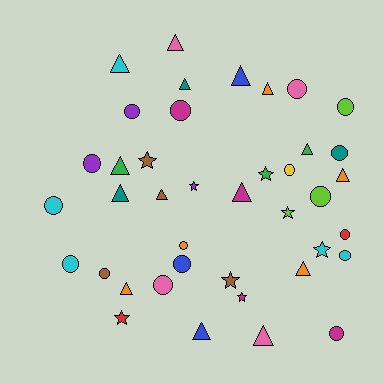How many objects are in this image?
There are 40 objects.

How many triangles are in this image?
There are 15 triangles.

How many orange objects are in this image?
There are 5 orange objects.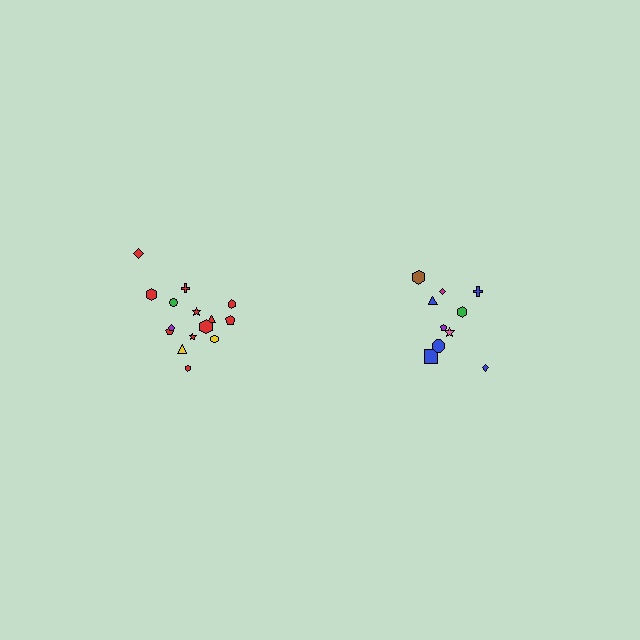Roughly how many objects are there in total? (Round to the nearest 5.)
Roughly 25 objects in total.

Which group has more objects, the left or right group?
The left group.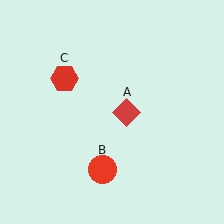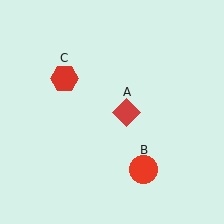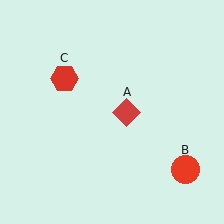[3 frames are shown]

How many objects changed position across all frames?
1 object changed position: red circle (object B).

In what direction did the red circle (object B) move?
The red circle (object B) moved right.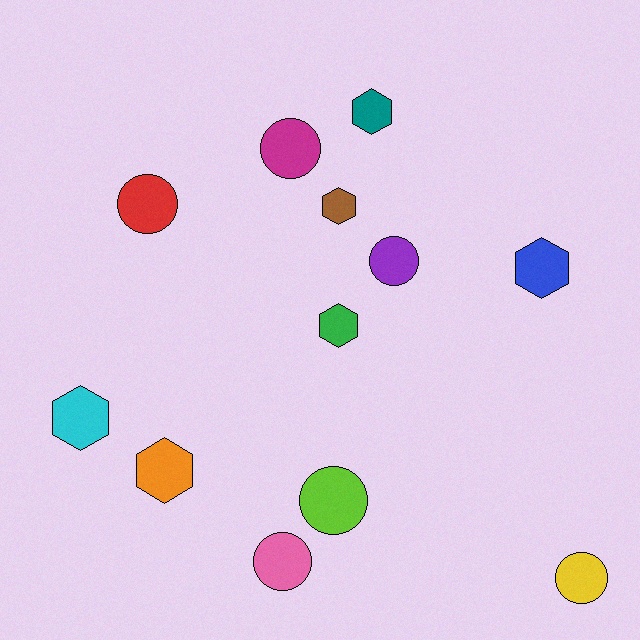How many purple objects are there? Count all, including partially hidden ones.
There is 1 purple object.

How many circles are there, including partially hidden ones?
There are 6 circles.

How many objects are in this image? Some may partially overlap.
There are 12 objects.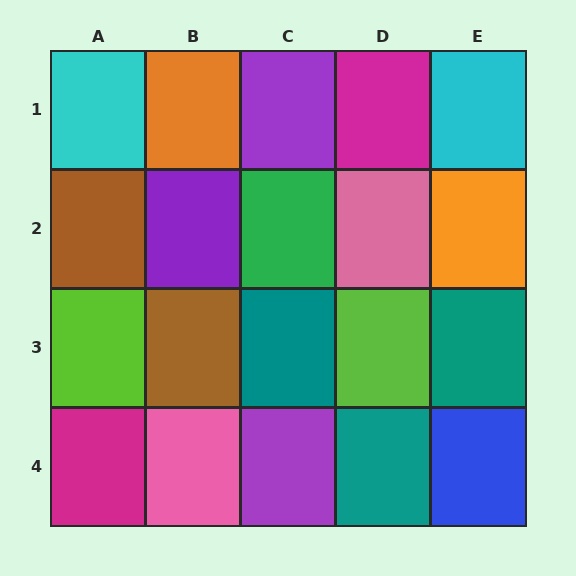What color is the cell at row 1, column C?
Purple.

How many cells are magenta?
2 cells are magenta.